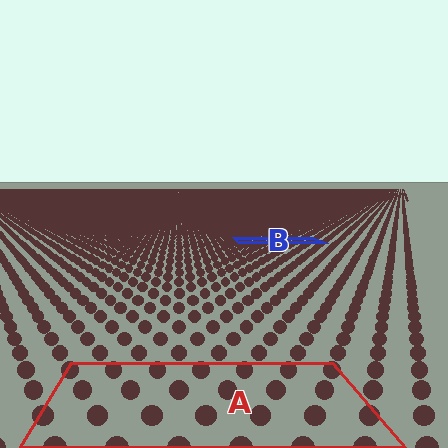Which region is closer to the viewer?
Region A is closer. The texture elements there are larger and more spread out.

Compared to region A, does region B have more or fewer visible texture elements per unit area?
Region B has more texture elements per unit area — they are packed more densely because it is farther away.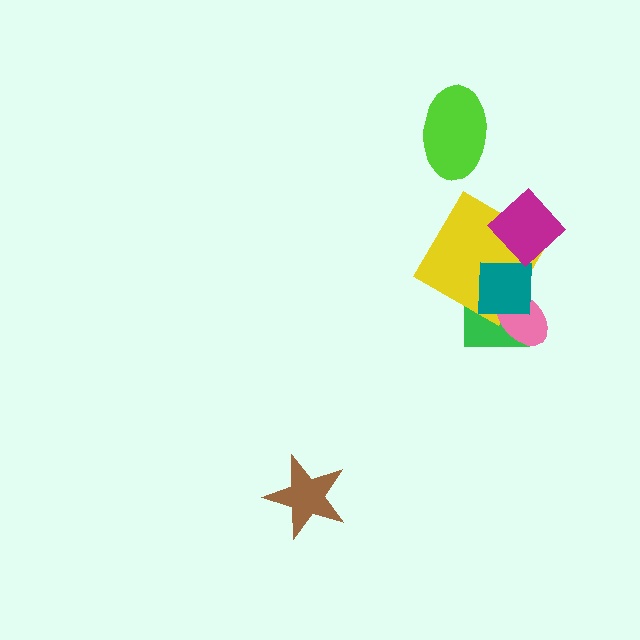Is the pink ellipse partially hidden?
Yes, it is partially covered by another shape.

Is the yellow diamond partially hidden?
Yes, it is partially covered by another shape.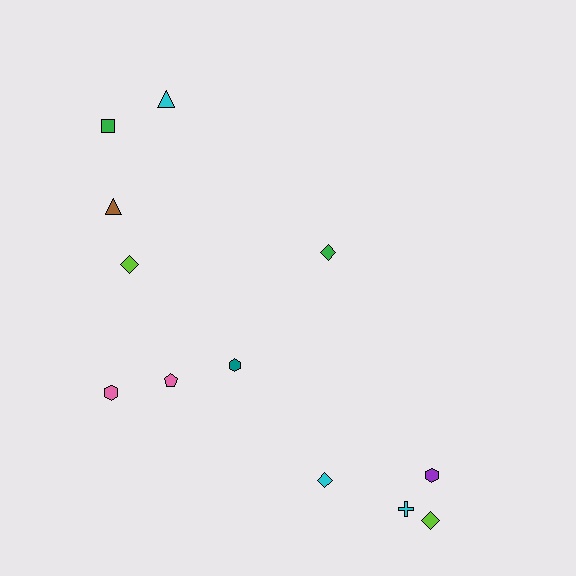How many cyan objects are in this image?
There are 3 cyan objects.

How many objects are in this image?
There are 12 objects.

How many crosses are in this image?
There is 1 cross.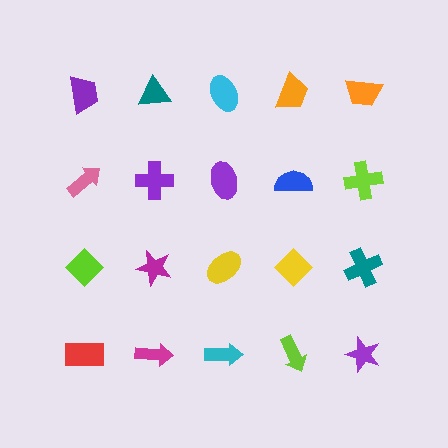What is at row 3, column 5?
A teal cross.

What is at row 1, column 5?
An orange trapezoid.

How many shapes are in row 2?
5 shapes.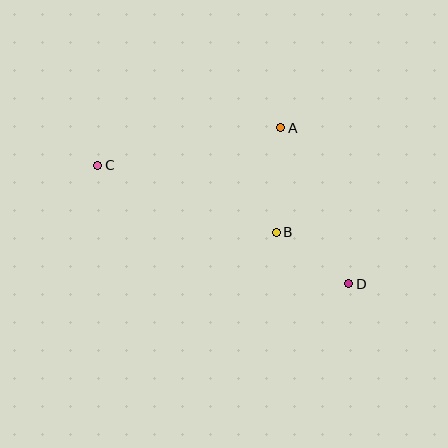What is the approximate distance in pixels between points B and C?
The distance between B and C is approximately 191 pixels.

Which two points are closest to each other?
Points B and D are closest to each other.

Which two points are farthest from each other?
Points C and D are farthest from each other.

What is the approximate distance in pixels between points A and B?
The distance between A and B is approximately 104 pixels.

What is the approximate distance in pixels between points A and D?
The distance between A and D is approximately 170 pixels.